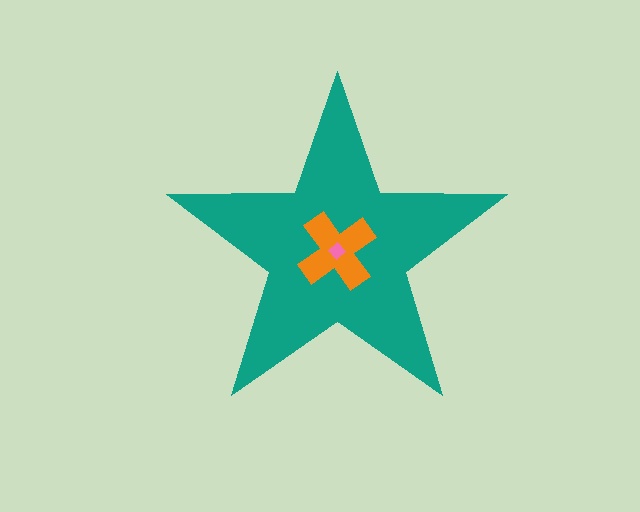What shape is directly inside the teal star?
The orange cross.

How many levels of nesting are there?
3.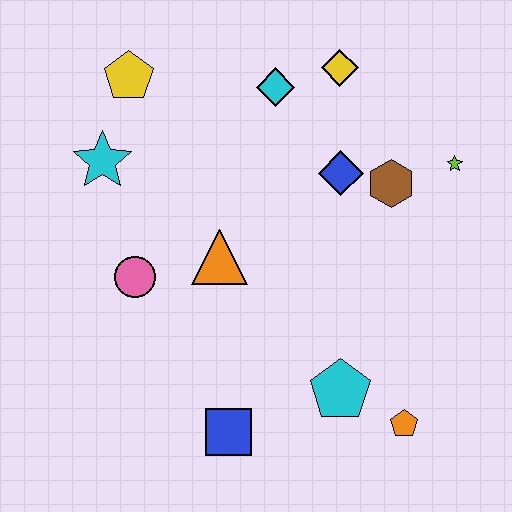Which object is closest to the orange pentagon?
The cyan pentagon is closest to the orange pentagon.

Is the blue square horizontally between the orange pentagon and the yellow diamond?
No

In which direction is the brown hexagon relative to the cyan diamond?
The brown hexagon is to the right of the cyan diamond.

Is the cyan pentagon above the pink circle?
No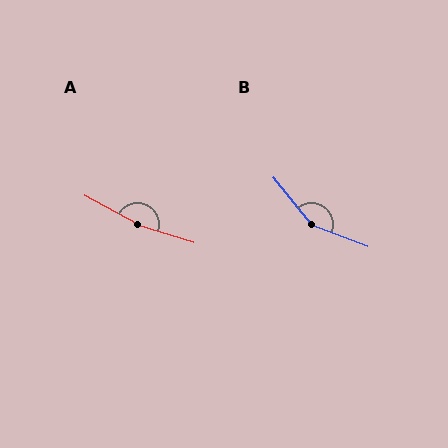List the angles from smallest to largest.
B (150°), A (168°).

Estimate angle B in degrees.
Approximately 150 degrees.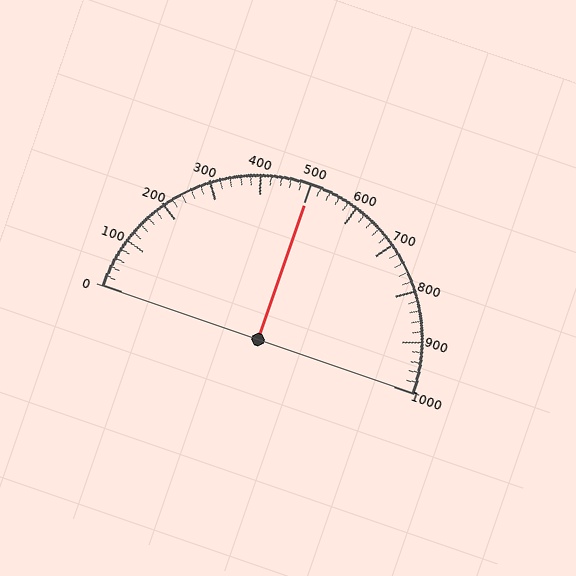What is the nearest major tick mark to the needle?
The nearest major tick mark is 500.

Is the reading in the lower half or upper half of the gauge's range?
The reading is in the upper half of the range (0 to 1000).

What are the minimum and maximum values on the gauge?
The gauge ranges from 0 to 1000.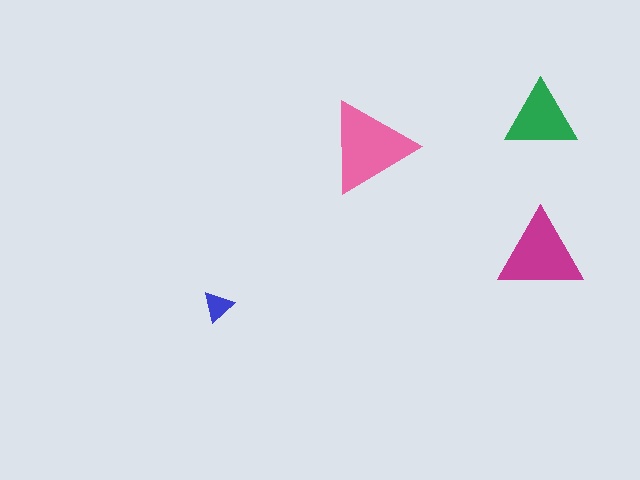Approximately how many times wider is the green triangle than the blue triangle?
About 2.5 times wider.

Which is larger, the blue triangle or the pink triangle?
The pink one.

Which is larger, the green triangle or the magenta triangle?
The magenta one.